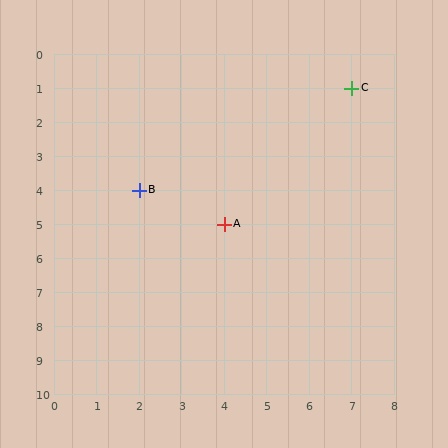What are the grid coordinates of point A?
Point A is at grid coordinates (4, 5).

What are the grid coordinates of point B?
Point B is at grid coordinates (2, 4).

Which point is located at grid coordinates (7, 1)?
Point C is at (7, 1).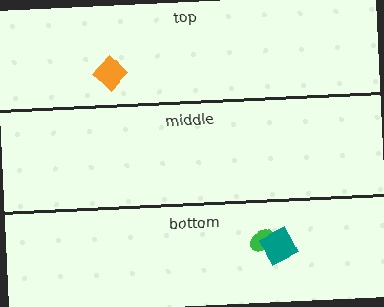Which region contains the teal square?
The bottom region.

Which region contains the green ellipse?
The bottom region.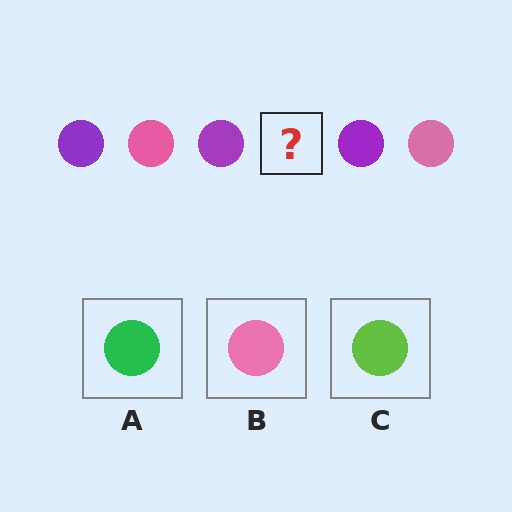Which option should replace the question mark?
Option B.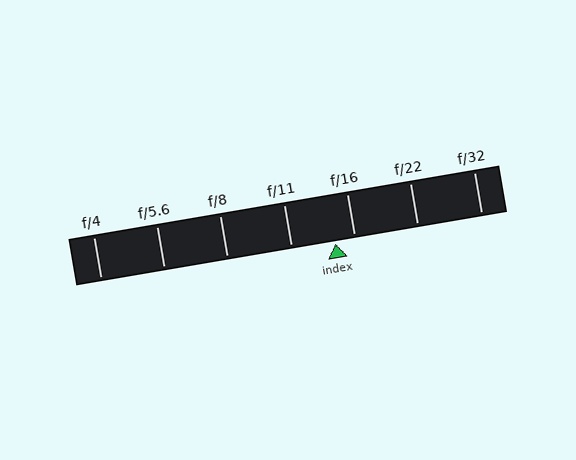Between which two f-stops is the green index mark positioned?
The index mark is between f/11 and f/16.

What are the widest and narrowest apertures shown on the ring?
The widest aperture shown is f/4 and the narrowest is f/32.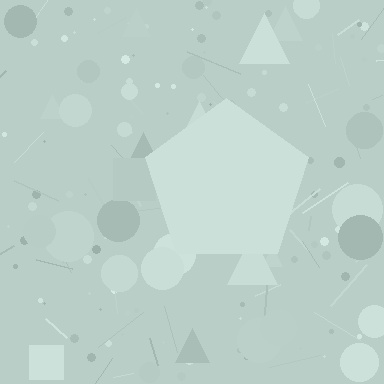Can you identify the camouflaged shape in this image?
The camouflaged shape is a pentagon.